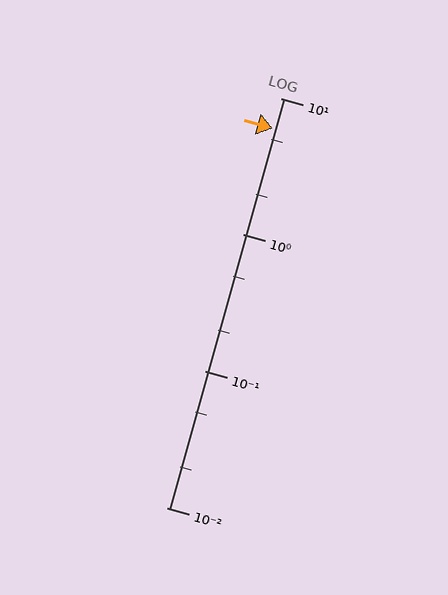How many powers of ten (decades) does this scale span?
The scale spans 3 decades, from 0.01 to 10.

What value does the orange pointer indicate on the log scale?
The pointer indicates approximately 6.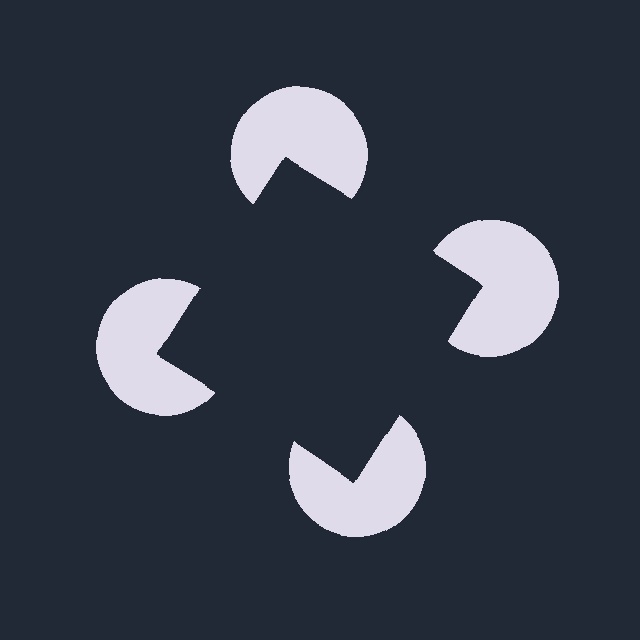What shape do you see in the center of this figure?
An illusory square — its edges are inferred from the aligned wedge cuts in the pac-man discs, not physically drawn.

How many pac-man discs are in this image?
There are 4 — one at each vertex of the illusory square.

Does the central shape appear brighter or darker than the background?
It typically appears slightly darker than the background, even though no actual brightness change is drawn.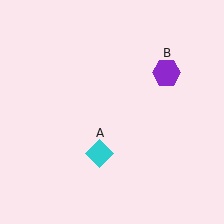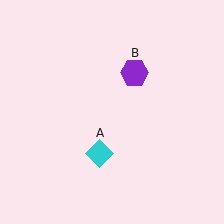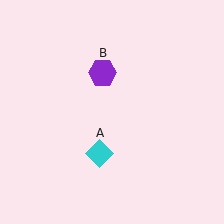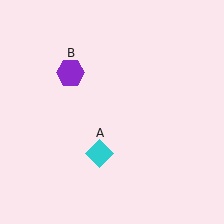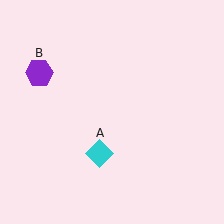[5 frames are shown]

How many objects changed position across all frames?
1 object changed position: purple hexagon (object B).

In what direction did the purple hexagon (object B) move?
The purple hexagon (object B) moved left.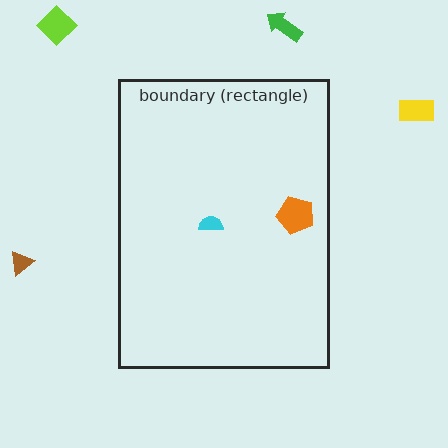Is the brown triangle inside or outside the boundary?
Outside.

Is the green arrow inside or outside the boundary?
Outside.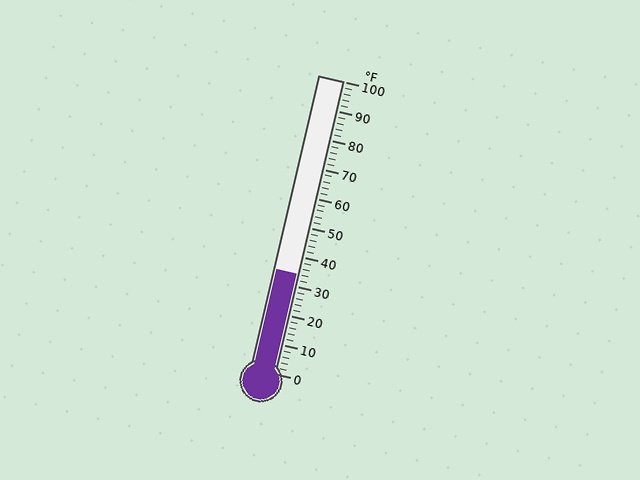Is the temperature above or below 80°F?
The temperature is below 80°F.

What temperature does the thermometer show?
The thermometer shows approximately 34°F.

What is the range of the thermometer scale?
The thermometer scale ranges from 0°F to 100°F.